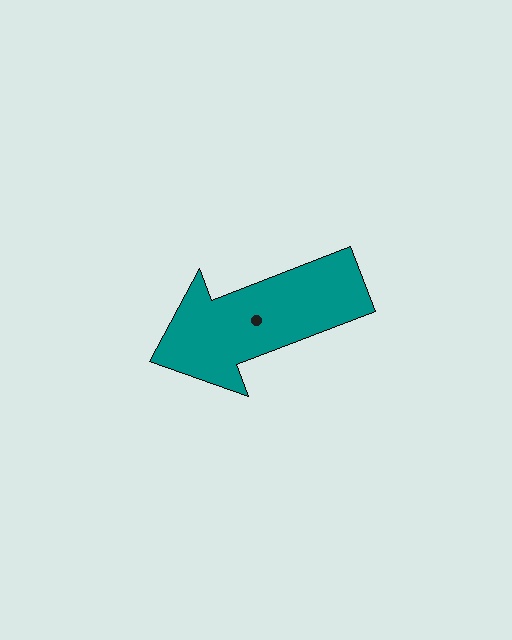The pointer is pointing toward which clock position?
Roughly 8 o'clock.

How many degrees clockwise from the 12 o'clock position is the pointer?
Approximately 249 degrees.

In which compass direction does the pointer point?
West.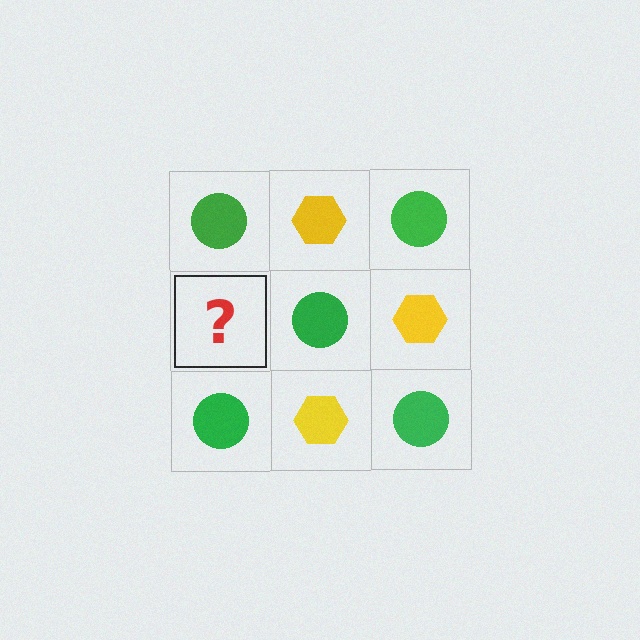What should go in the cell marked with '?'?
The missing cell should contain a yellow hexagon.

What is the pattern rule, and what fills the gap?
The rule is that it alternates green circle and yellow hexagon in a checkerboard pattern. The gap should be filled with a yellow hexagon.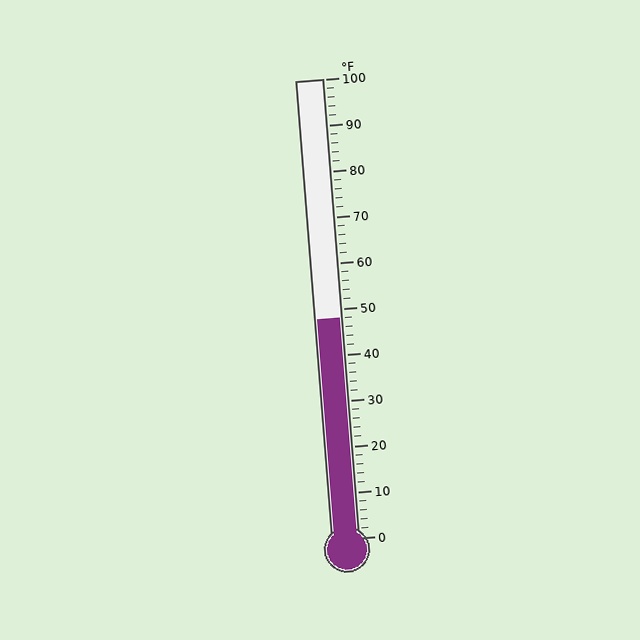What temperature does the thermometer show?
The thermometer shows approximately 48°F.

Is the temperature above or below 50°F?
The temperature is below 50°F.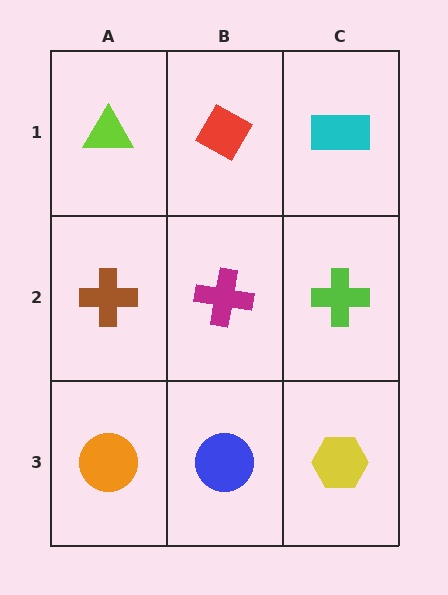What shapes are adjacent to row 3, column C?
A lime cross (row 2, column C), a blue circle (row 3, column B).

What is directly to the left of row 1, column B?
A lime triangle.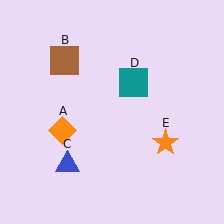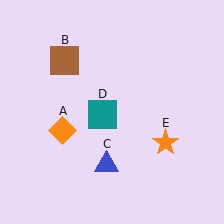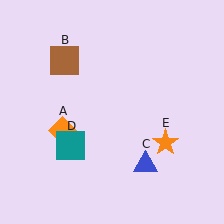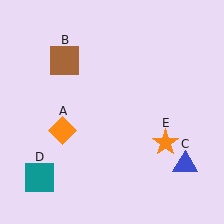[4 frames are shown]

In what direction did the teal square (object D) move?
The teal square (object D) moved down and to the left.